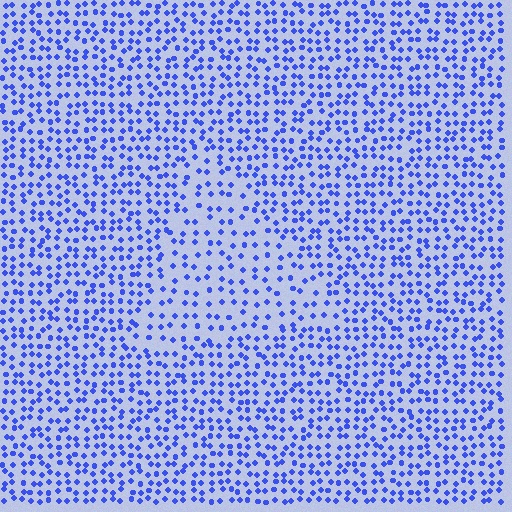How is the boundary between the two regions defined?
The boundary is defined by a change in element density (approximately 1.7x ratio). All elements are the same color, size, and shape.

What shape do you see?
I see a triangle.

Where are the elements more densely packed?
The elements are more densely packed outside the triangle boundary.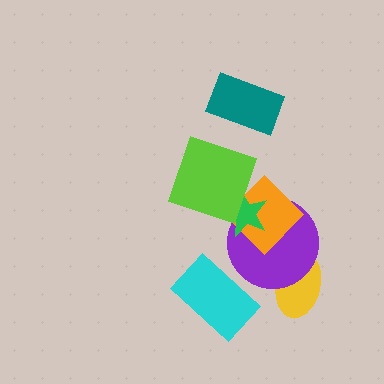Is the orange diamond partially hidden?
Yes, it is partially covered by another shape.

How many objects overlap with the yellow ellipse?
1 object overlaps with the yellow ellipse.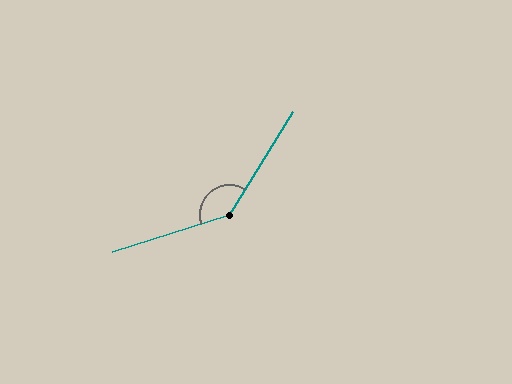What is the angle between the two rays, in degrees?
Approximately 139 degrees.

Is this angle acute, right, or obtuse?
It is obtuse.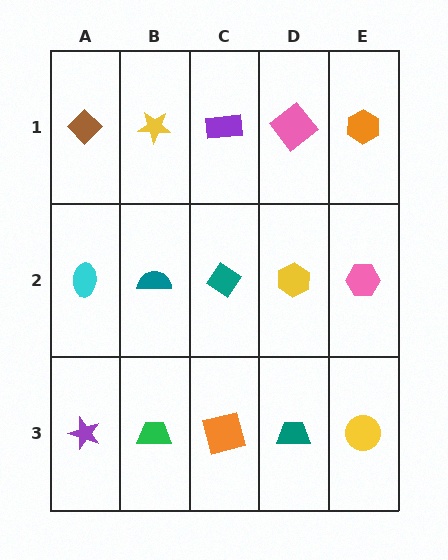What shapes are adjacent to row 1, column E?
A pink hexagon (row 2, column E), a pink diamond (row 1, column D).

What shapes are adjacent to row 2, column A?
A brown diamond (row 1, column A), a purple star (row 3, column A), a teal semicircle (row 2, column B).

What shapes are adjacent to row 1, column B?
A teal semicircle (row 2, column B), a brown diamond (row 1, column A), a purple rectangle (row 1, column C).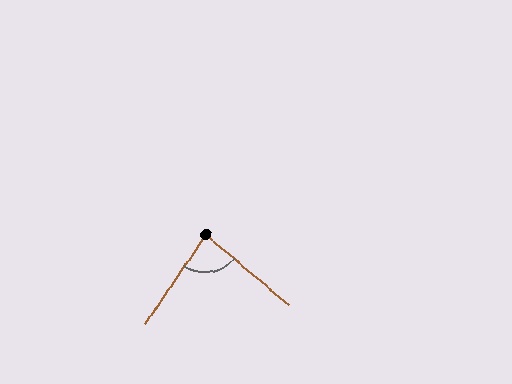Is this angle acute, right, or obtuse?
It is acute.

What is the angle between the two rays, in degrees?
Approximately 84 degrees.